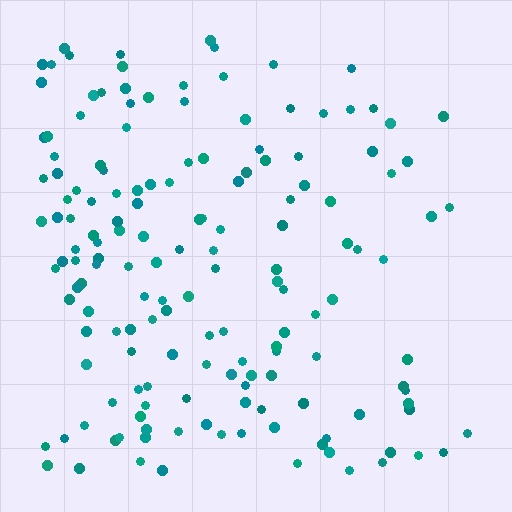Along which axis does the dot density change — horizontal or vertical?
Horizontal.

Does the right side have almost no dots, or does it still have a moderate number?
Still a moderate number, just noticeably fewer than the left.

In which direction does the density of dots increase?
From right to left, with the left side densest.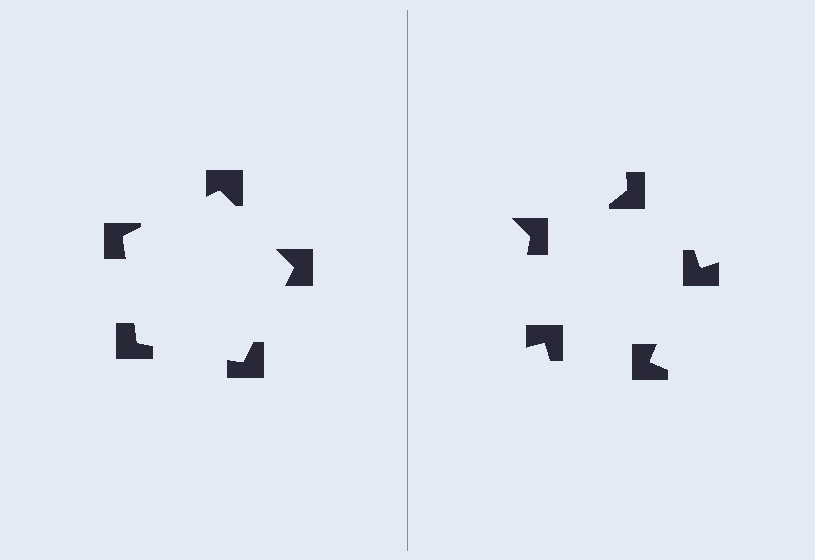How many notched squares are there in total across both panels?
10 — 5 on each side.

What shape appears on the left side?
An illusory pentagon.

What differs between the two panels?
The notched squares are positioned identically on both sides; only the wedge orientations differ. On the left they align to a pentagon; on the right they are misaligned.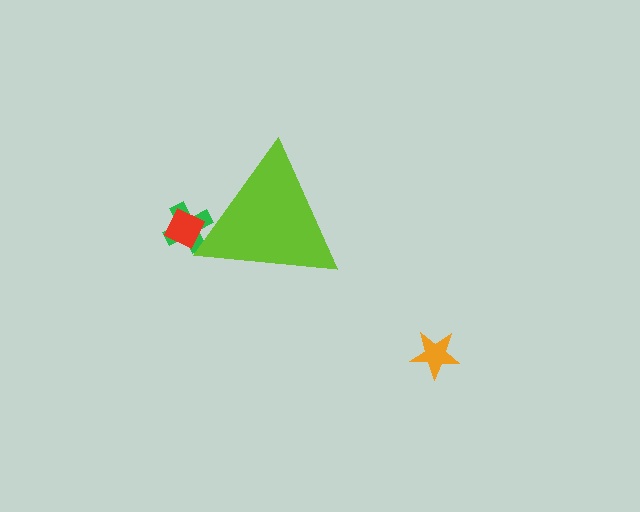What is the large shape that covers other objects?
A lime triangle.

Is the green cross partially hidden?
Yes, the green cross is partially hidden behind the lime triangle.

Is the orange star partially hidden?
No, the orange star is fully visible.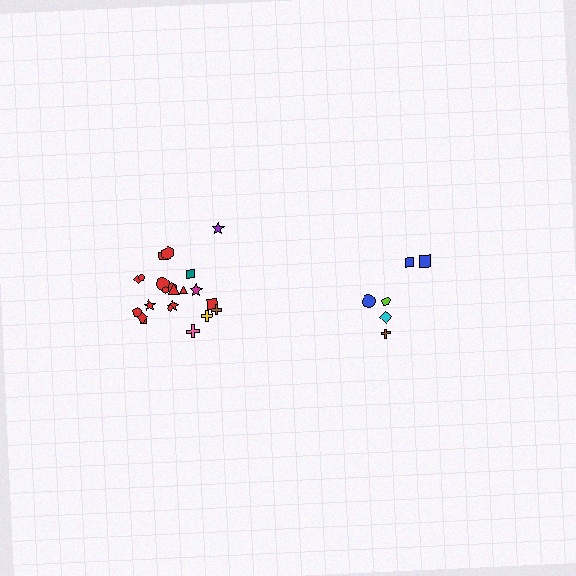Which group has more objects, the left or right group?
The left group.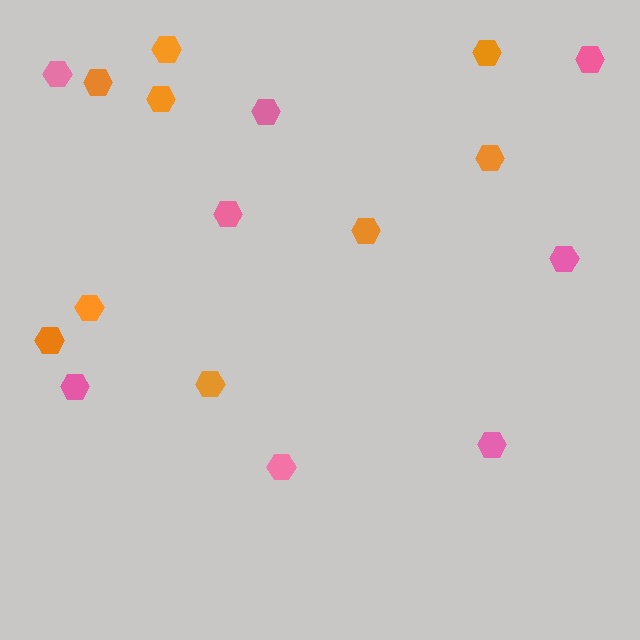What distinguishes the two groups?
There are 2 groups: one group of pink hexagons (8) and one group of orange hexagons (9).